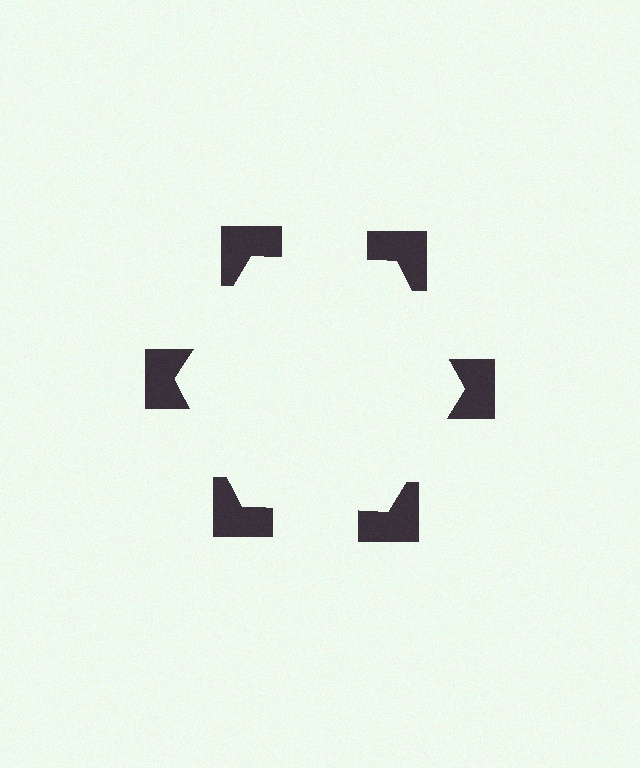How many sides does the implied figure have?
6 sides.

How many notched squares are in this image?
There are 6 — one at each vertex of the illusory hexagon.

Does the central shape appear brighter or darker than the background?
It typically appears slightly brighter than the background, even though no actual brightness change is drawn.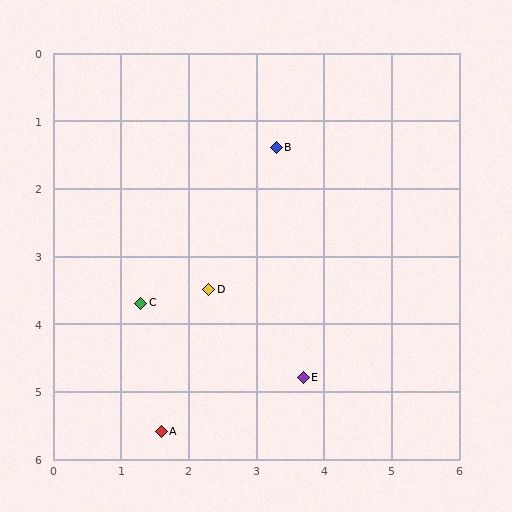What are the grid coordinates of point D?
Point D is at approximately (2.3, 3.5).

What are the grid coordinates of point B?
Point B is at approximately (3.3, 1.4).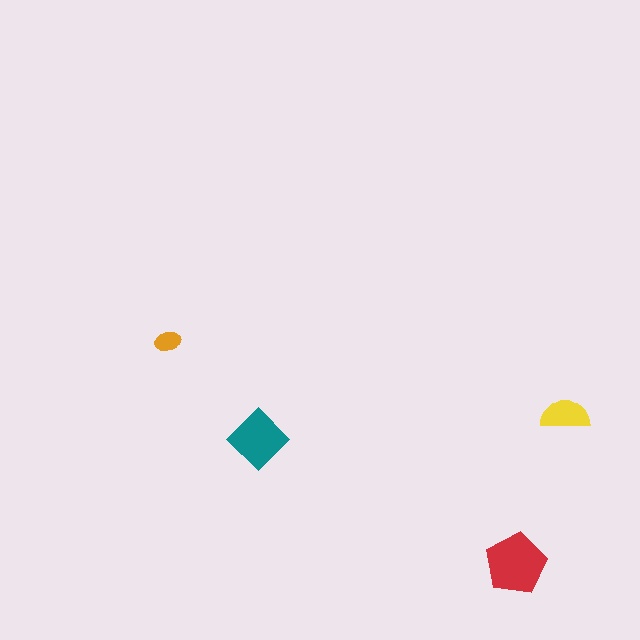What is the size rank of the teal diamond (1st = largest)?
2nd.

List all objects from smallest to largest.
The orange ellipse, the yellow semicircle, the teal diamond, the red pentagon.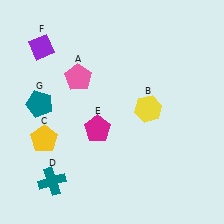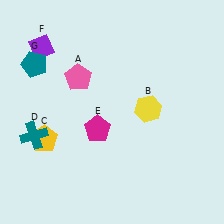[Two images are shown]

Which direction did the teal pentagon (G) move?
The teal pentagon (G) moved up.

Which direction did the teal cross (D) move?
The teal cross (D) moved up.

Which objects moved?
The objects that moved are: the teal cross (D), the teal pentagon (G).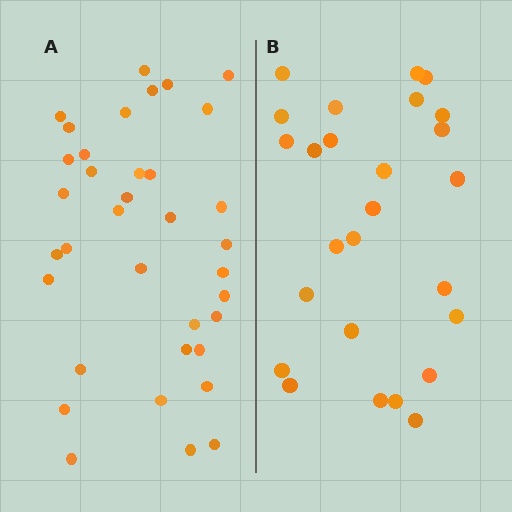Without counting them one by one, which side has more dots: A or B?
Region A (the left region) has more dots.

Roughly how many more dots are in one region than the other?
Region A has roughly 10 or so more dots than region B.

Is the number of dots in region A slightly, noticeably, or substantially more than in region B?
Region A has noticeably more, but not dramatically so. The ratio is roughly 1.4 to 1.